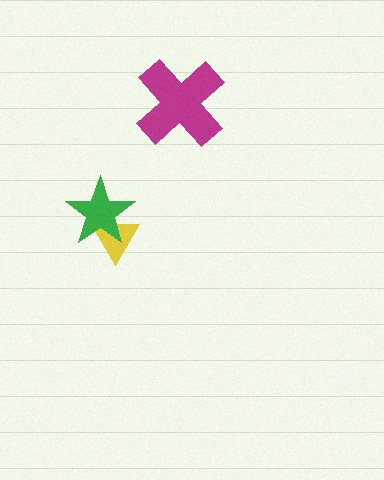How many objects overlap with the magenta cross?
0 objects overlap with the magenta cross.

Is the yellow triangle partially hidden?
Yes, it is partially covered by another shape.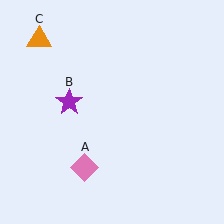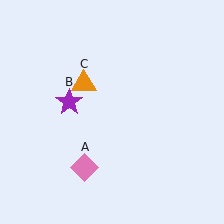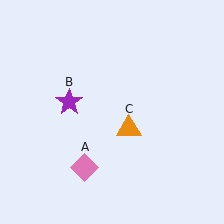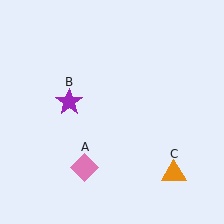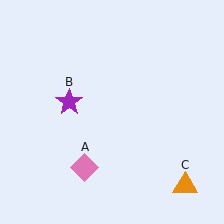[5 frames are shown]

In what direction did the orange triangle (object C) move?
The orange triangle (object C) moved down and to the right.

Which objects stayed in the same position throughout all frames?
Pink diamond (object A) and purple star (object B) remained stationary.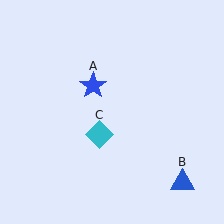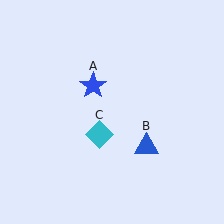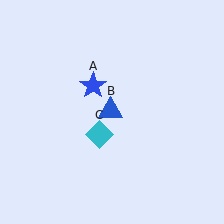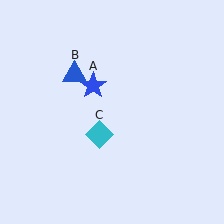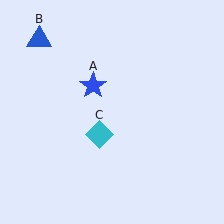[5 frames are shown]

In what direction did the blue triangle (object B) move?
The blue triangle (object B) moved up and to the left.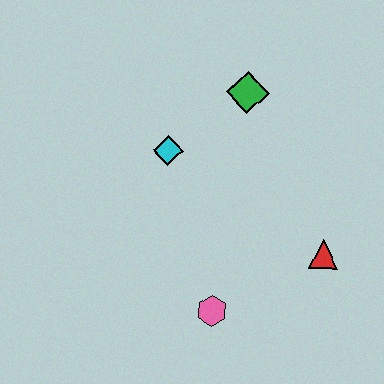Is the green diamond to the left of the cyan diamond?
No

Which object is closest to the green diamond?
The cyan diamond is closest to the green diamond.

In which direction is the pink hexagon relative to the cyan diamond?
The pink hexagon is below the cyan diamond.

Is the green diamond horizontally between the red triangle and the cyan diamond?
Yes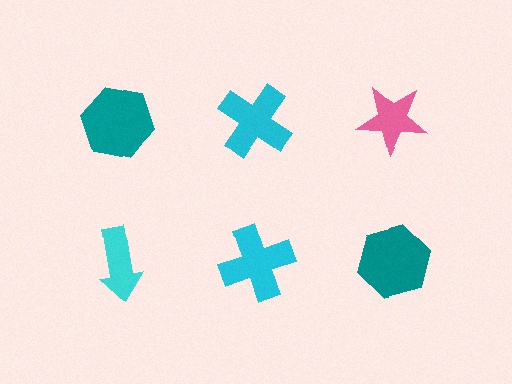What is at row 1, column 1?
A teal hexagon.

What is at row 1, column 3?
A pink star.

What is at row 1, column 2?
A cyan cross.